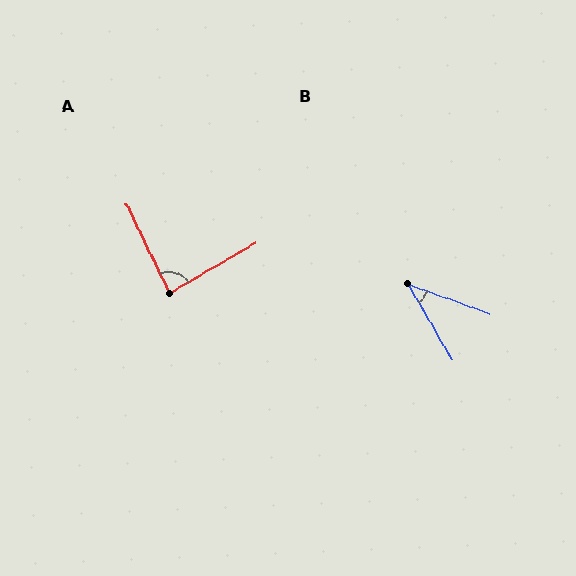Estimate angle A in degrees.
Approximately 86 degrees.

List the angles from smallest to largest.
B (40°), A (86°).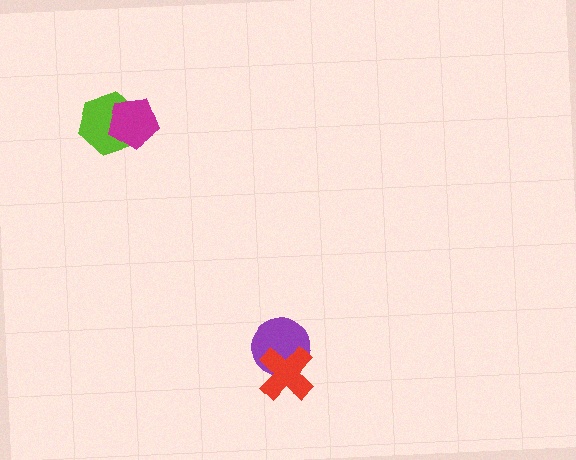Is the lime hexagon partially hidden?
Yes, it is partially covered by another shape.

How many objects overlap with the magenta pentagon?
1 object overlaps with the magenta pentagon.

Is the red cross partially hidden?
No, no other shape covers it.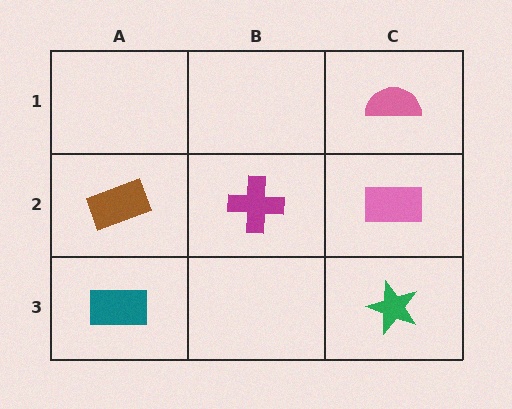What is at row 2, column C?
A pink rectangle.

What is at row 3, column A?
A teal rectangle.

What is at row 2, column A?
A brown rectangle.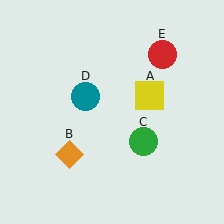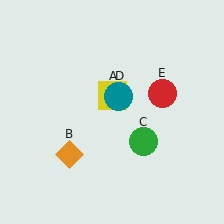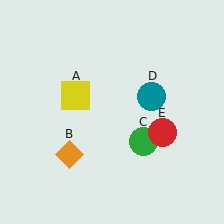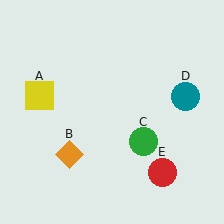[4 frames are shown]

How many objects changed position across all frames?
3 objects changed position: yellow square (object A), teal circle (object D), red circle (object E).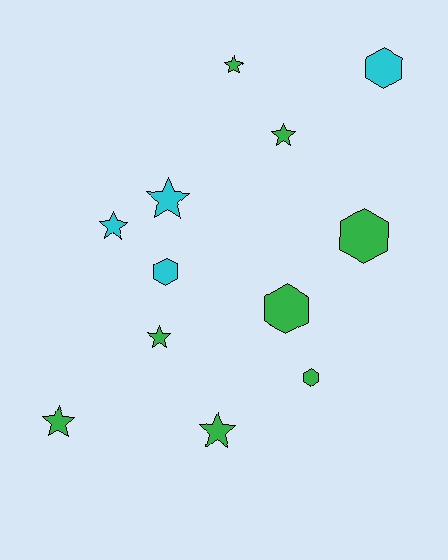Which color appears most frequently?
Green, with 8 objects.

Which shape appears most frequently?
Star, with 7 objects.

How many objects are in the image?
There are 12 objects.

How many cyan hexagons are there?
There are 2 cyan hexagons.